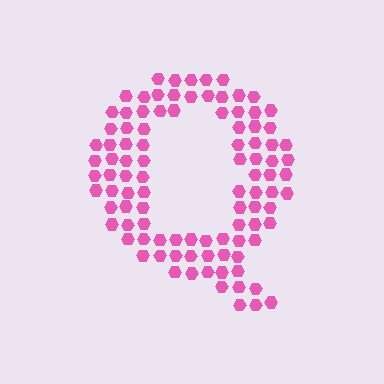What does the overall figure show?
The overall figure shows the letter Q.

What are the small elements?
The small elements are hexagons.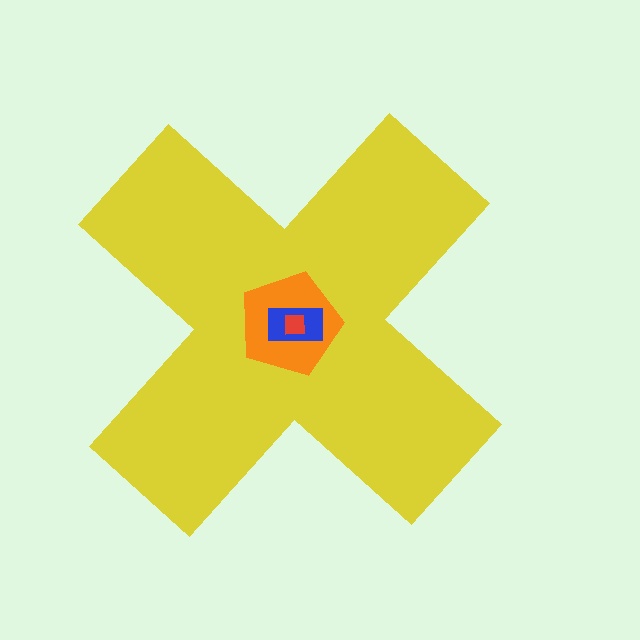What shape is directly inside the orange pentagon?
The blue rectangle.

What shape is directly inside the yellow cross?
The orange pentagon.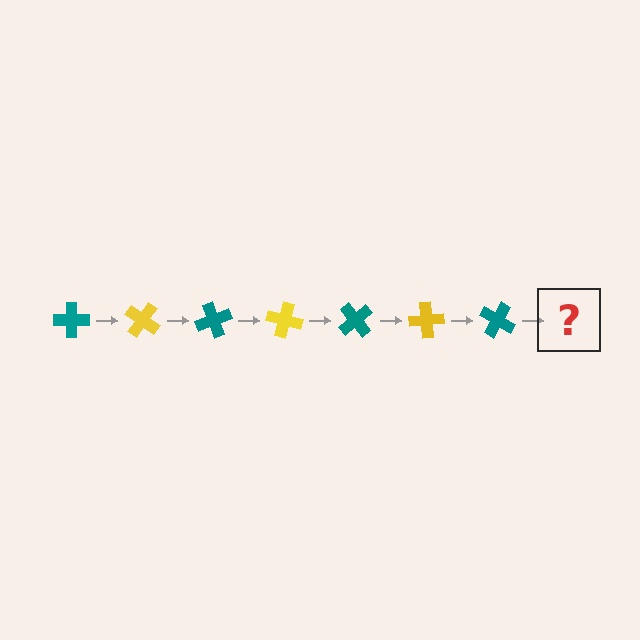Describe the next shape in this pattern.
It should be a yellow cross, rotated 245 degrees from the start.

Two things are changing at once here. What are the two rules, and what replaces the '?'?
The two rules are that it rotates 35 degrees each step and the color cycles through teal and yellow. The '?' should be a yellow cross, rotated 245 degrees from the start.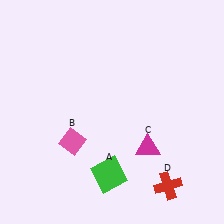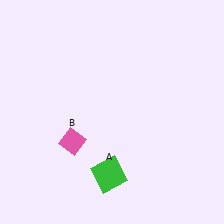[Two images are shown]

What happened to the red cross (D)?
The red cross (D) was removed in Image 2. It was in the bottom-right area of Image 1.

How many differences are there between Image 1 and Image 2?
There are 2 differences between the two images.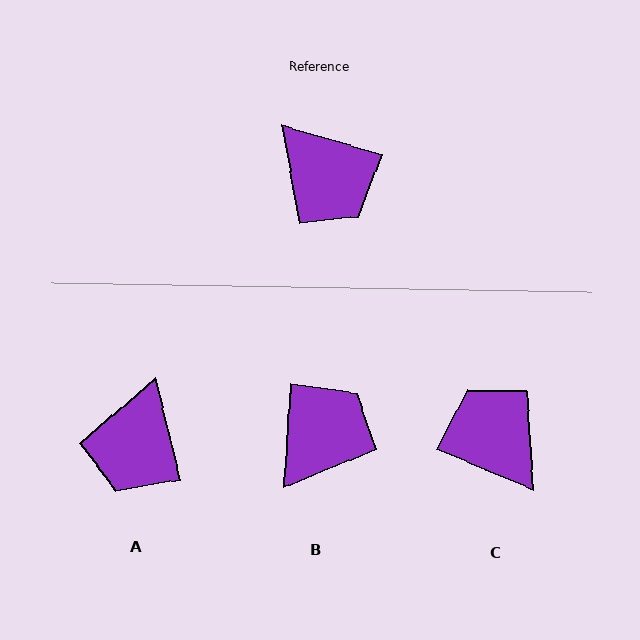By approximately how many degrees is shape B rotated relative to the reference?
Approximately 103 degrees counter-clockwise.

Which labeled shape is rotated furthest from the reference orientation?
C, about 174 degrees away.